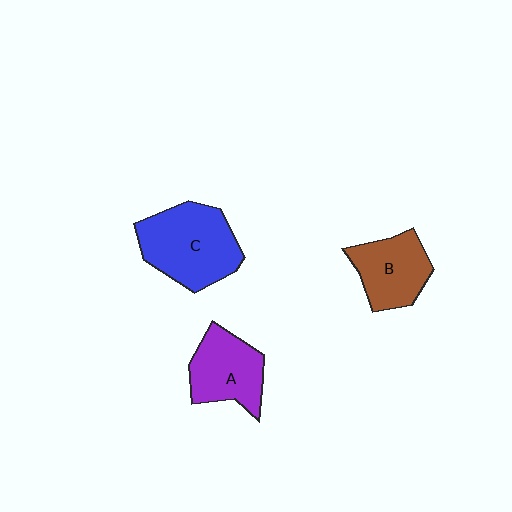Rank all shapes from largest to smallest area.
From largest to smallest: C (blue), A (purple), B (brown).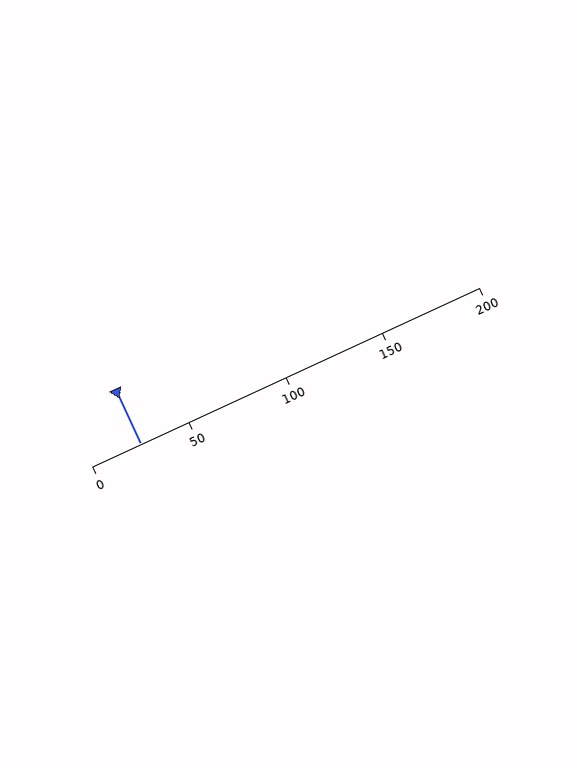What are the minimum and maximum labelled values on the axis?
The axis runs from 0 to 200.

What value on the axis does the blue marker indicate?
The marker indicates approximately 25.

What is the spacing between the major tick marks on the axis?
The major ticks are spaced 50 apart.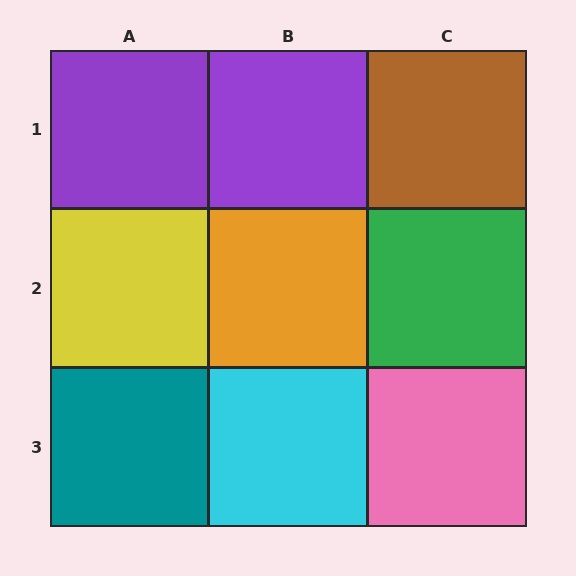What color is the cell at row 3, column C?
Pink.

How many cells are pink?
1 cell is pink.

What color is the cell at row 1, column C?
Brown.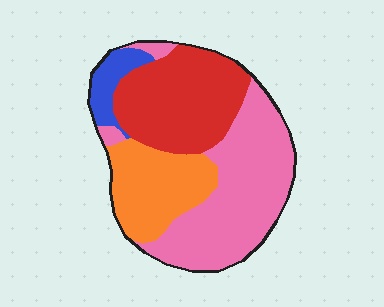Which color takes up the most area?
Pink, at roughly 40%.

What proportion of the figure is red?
Red covers 30% of the figure.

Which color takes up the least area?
Blue, at roughly 5%.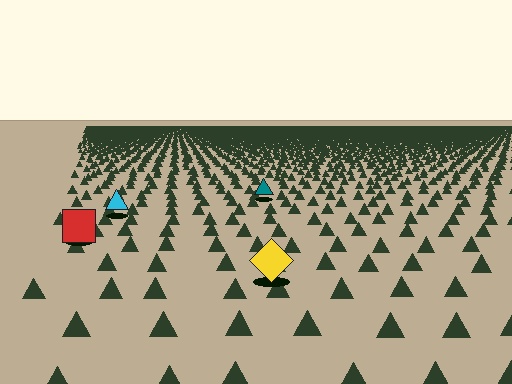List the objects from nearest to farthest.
From nearest to farthest: the yellow diamond, the red square, the cyan triangle, the teal triangle.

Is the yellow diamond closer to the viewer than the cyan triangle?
Yes. The yellow diamond is closer — you can tell from the texture gradient: the ground texture is coarser near it.